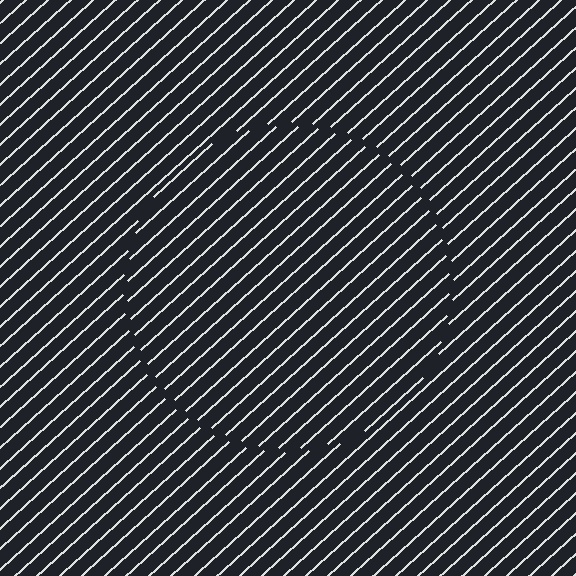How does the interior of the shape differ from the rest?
The interior of the shape contains the same grating, shifted by half a period — the contour is defined by the phase discontinuity where line-ends from the inner and outer gratings abut.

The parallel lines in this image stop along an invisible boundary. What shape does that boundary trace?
An illusory circle. The interior of the shape contains the same grating, shifted by half a period — the contour is defined by the phase discontinuity where line-ends from the inner and outer gratings abut.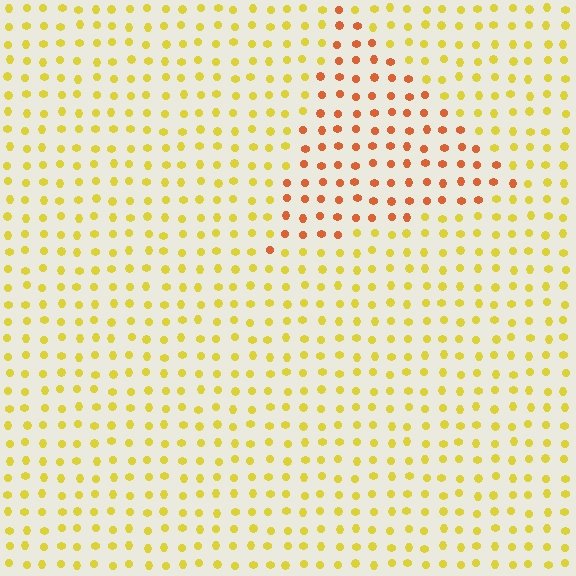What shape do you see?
I see a triangle.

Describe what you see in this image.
The image is filled with small yellow elements in a uniform arrangement. A triangle-shaped region is visible where the elements are tinted to a slightly different hue, forming a subtle color boundary.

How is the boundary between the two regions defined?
The boundary is defined purely by a slight shift in hue (about 41 degrees). Spacing, size, and orientation are identical on both sides.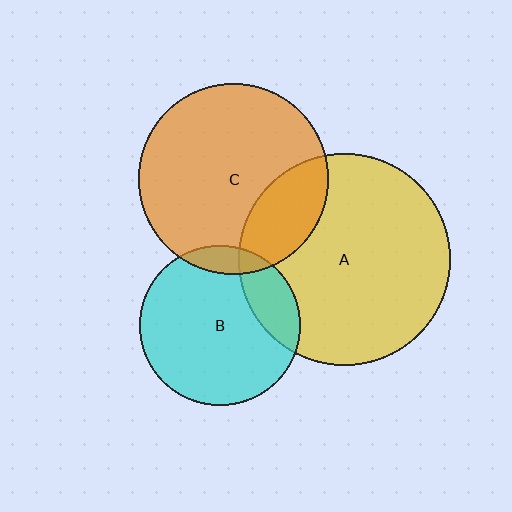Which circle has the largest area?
Circle A (yellow).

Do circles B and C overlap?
Yes.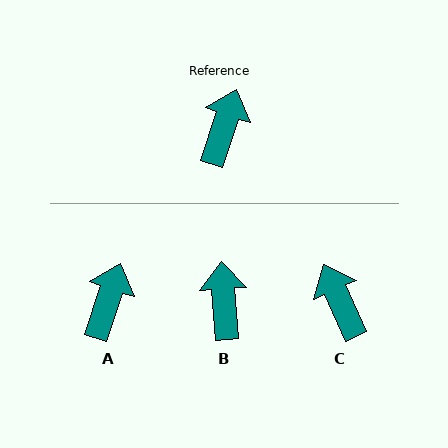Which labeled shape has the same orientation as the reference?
A.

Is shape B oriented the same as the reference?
No, it is off by about 23 degrees.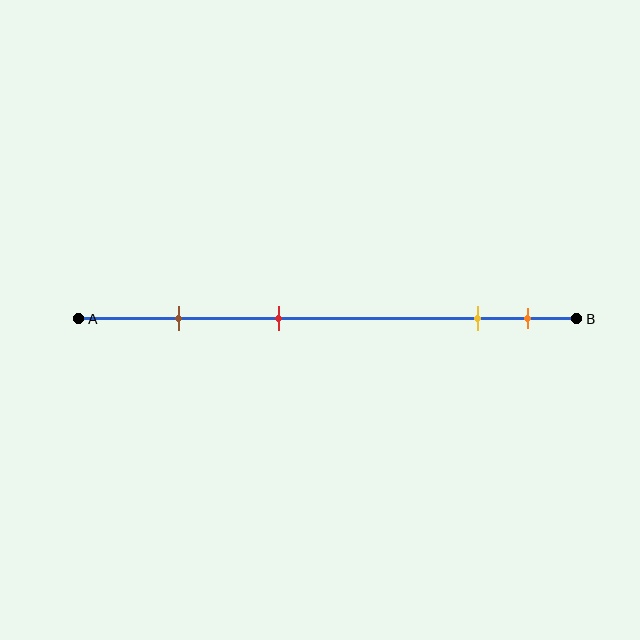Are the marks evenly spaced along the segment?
No, the marks are not evenly spaced.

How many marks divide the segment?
There are 4 marks dividing the segment.